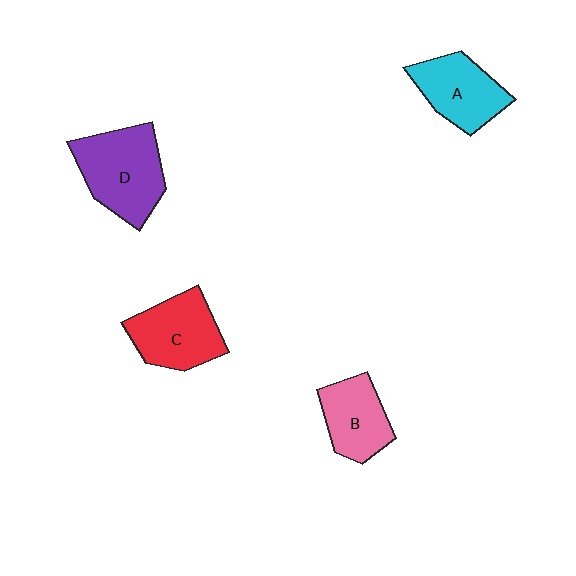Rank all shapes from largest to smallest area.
From largest to smallest: D (purple), C (red), A (cyan), B (pink).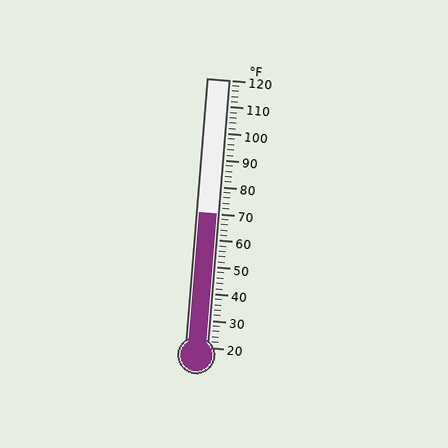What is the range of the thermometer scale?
The thermometer scale ranges from 20°F to 120°F.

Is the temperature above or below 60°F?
The temperature is above 60°F.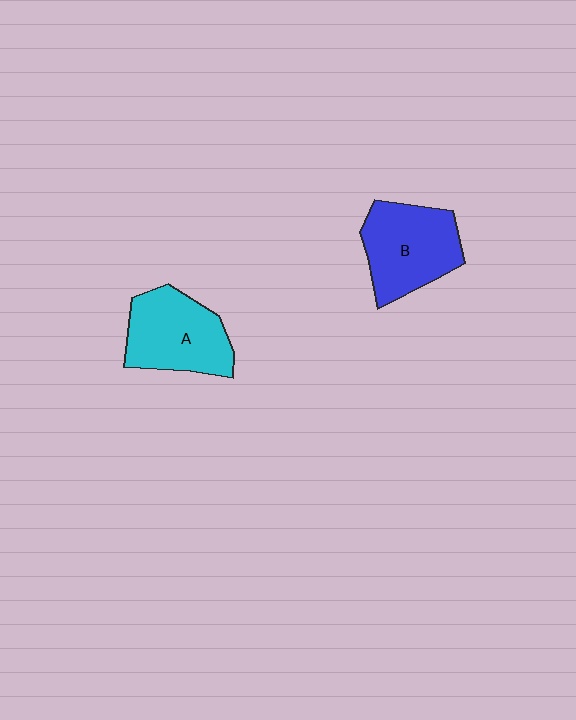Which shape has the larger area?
Shape B (blue).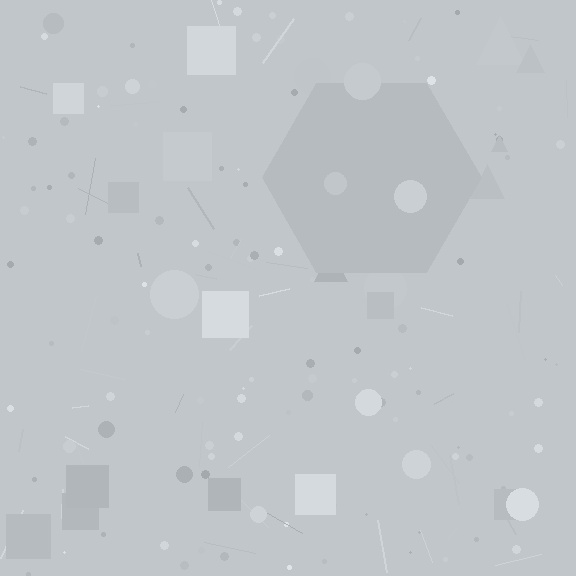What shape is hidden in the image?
A hexagon is hidden in the image.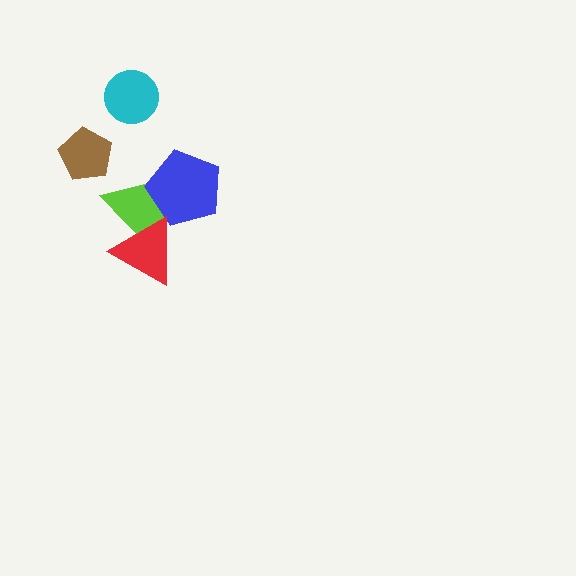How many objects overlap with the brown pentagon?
0 objects overlap with the brown pentagon.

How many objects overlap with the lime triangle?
2 objects overlap with the lime triangle.